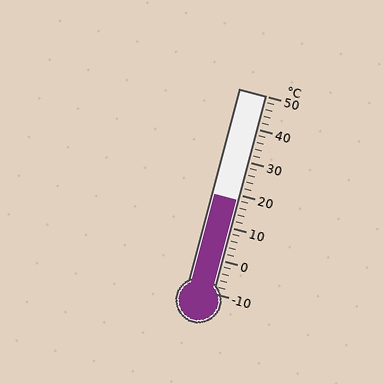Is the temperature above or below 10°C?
The temperature is above 10°C.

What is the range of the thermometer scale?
The thermometer scale ranges from -10°C to 50°C.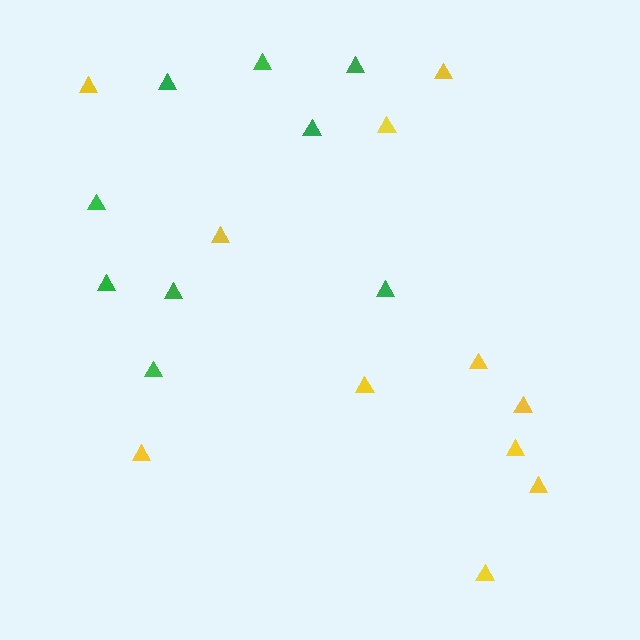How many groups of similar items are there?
There are 2 groups: one group of green triangles (9) and one group of yellow triangles (11).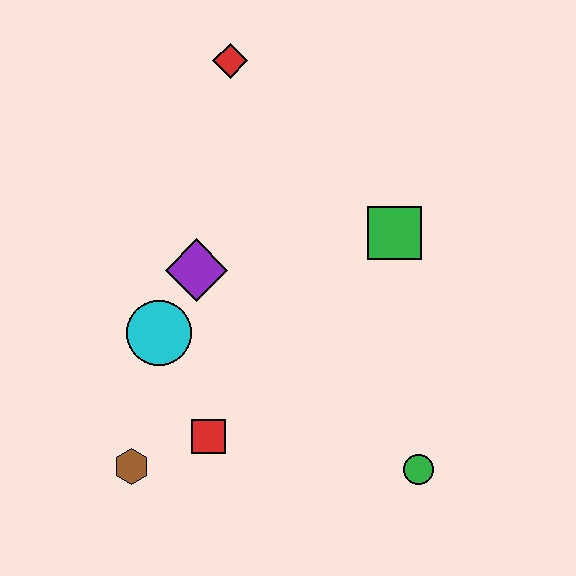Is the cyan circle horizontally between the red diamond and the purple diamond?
No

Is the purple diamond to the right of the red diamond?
No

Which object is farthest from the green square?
The brown hexagon is farthest from the green square.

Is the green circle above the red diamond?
No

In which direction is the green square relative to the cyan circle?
The green square is to the right of the cyan circle.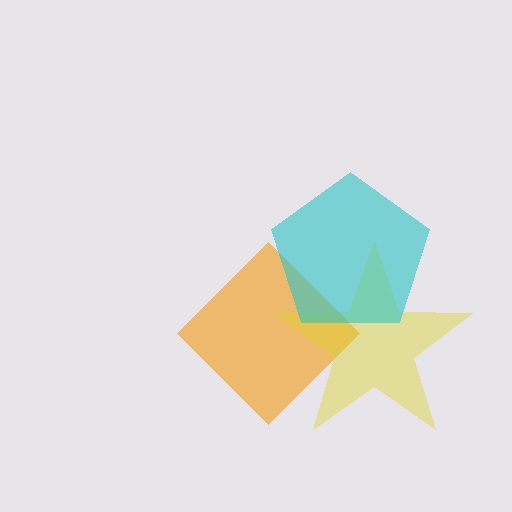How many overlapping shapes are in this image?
There are 3 overlapping shapes in the image.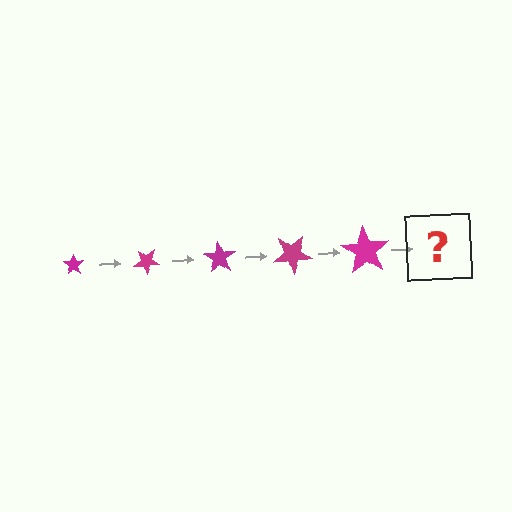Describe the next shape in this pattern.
It should be a star, larger than the previous one and rotated 175 degrees from the start.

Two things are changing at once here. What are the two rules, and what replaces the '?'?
The two rules are that the star grows larger each step and it rotates 35 degrees each step. The '?' should be a star, larger than the previous one and rotated 175 degrees from the start.